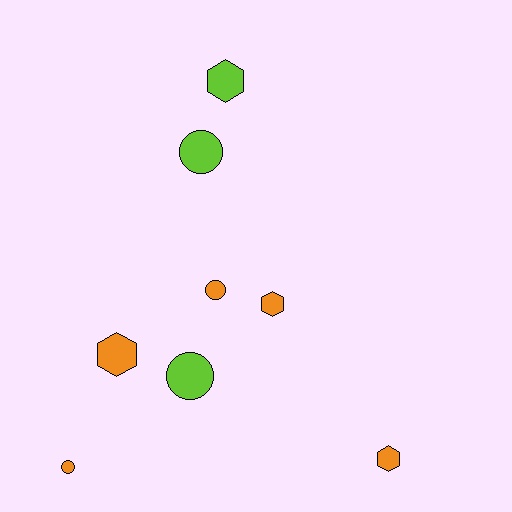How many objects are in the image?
There are 8 objects.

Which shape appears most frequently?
Hexagon, with 4 objects.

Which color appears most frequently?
Orange, with 5 objects.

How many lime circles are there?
There are 2 lime circles.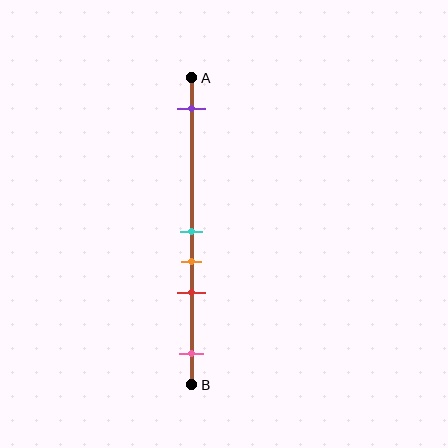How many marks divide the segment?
There are 5 marks dividing the segment.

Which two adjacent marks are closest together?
The cyan and orange marks are the closest adjacent pair.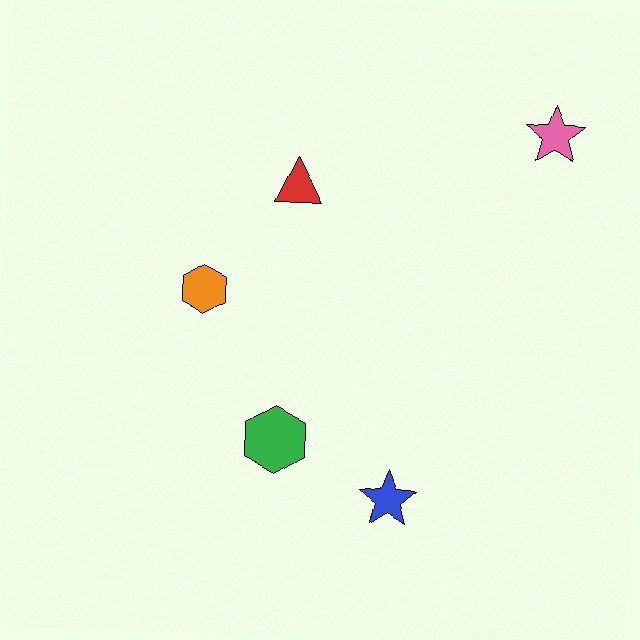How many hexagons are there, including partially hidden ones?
There are 2 hexagons.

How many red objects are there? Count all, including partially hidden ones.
There is 1 red object.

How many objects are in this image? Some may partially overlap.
There are 5 objects.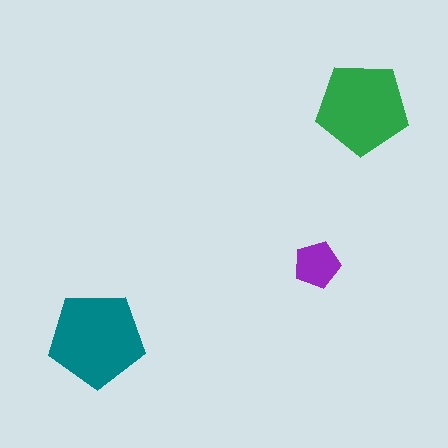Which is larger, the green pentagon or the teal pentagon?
The teal one.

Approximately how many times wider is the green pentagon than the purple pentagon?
About 2 times wider.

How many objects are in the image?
There are 3 objects in the image.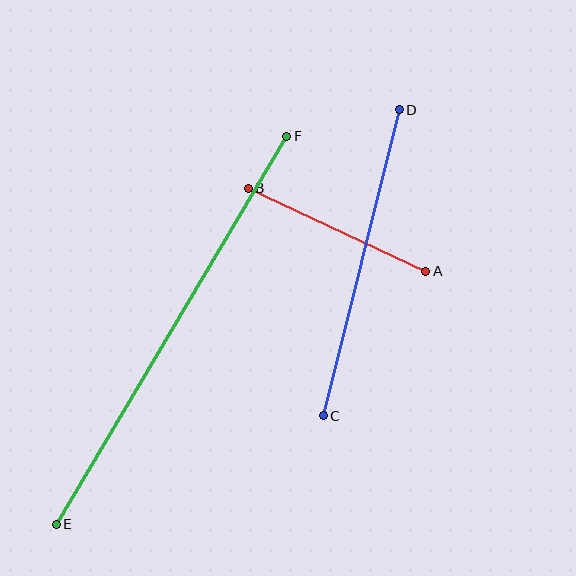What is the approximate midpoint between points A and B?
The midpoint is at approximately (337, 230) pixels.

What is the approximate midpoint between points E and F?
The midpoint is at approximately (171, 330) pixels.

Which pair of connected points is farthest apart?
Points E and F are farthest apart.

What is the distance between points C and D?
The distance is approximately 315 pixels.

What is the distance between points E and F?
The distance is approximately 451 pixels.